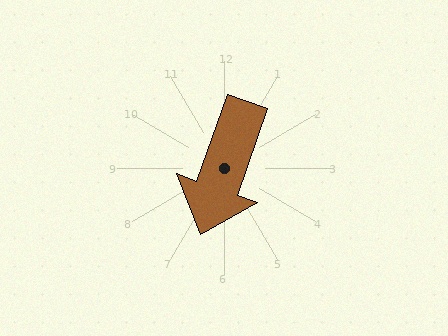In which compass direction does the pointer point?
South.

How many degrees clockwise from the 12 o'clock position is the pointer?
Approximately 199 degrees.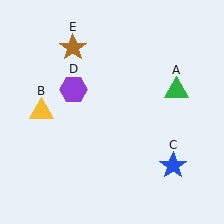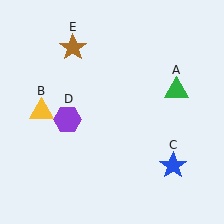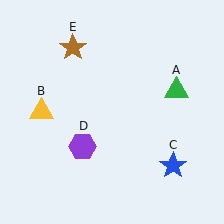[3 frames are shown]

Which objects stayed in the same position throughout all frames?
Green triangle (object A) and yellow triangle (object B) and blue star (object C) and brown star (object E) remained stationary.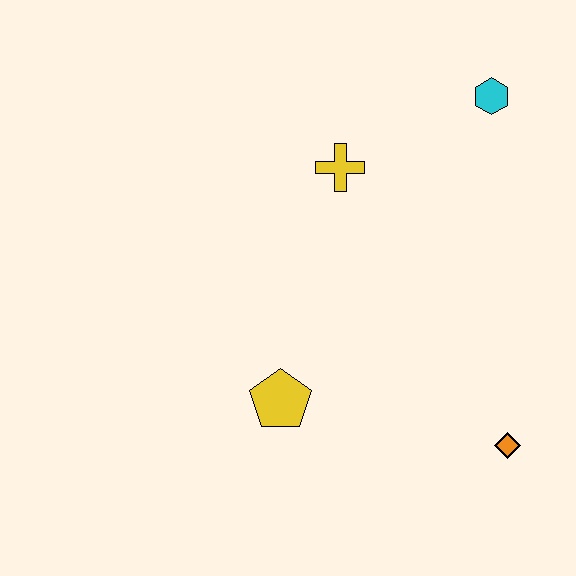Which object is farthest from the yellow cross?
The orange diamond is farthest from the yellow cross.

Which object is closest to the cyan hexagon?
The yellow cross is closest to the cyan hexagon.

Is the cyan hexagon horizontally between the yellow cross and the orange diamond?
Yes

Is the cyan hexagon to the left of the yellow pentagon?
No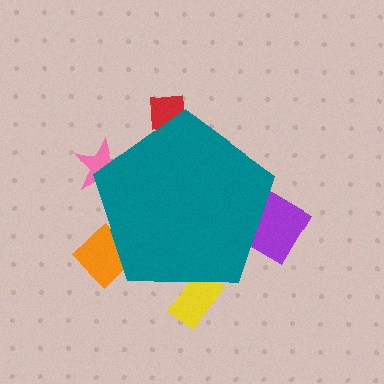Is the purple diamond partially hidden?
Yes, the purple diamond is partially hidden behind the teal pentagon.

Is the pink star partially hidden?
Yes, the pink star is partially hidden behind the teal pentagon.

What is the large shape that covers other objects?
A teal pentagon.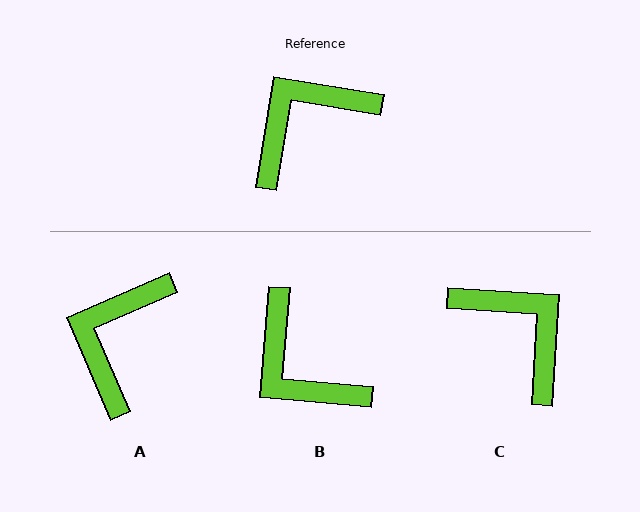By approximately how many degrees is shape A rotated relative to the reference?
Approximately 32 degrees counter-clockwise.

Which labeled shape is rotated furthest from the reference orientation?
B, about 94 degrees away.